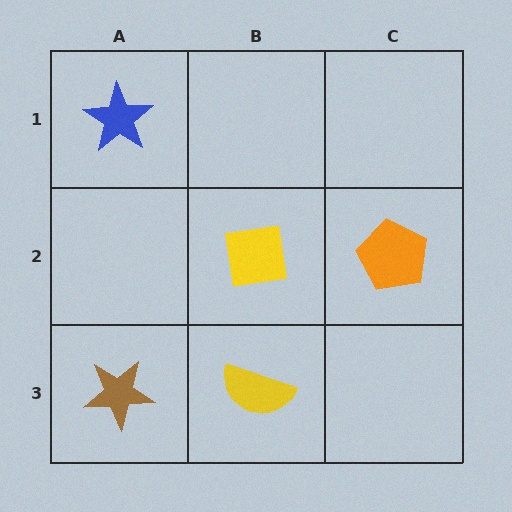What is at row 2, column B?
A yellow square.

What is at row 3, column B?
A yellow semicircle.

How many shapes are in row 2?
2 shapes.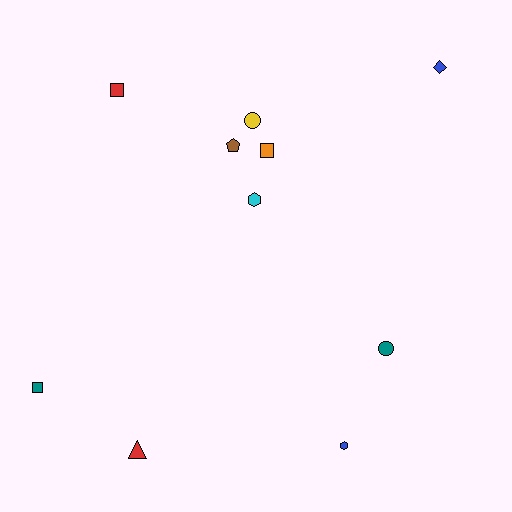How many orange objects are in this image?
There is 1 orange object.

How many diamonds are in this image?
There is 1 diamond.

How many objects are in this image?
There are 10 objects.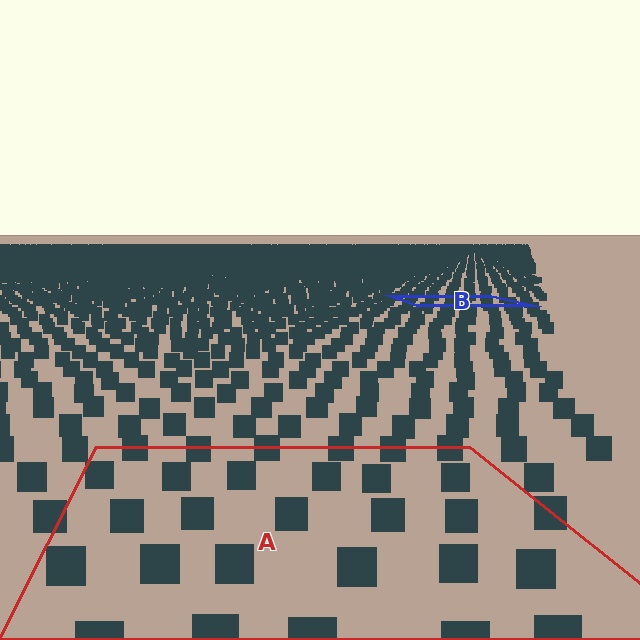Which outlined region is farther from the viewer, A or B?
Region B is farther from the viewer — the texture elements inside it appear smaller and more densely packed.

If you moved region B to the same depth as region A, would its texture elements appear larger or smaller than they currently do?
They would appear larger. At a closer depth, the same texture elements are projected at a bigger on-screen size.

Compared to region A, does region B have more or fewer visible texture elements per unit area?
Region B has more texture elements per unit area — they are packed more densely because it is farther away.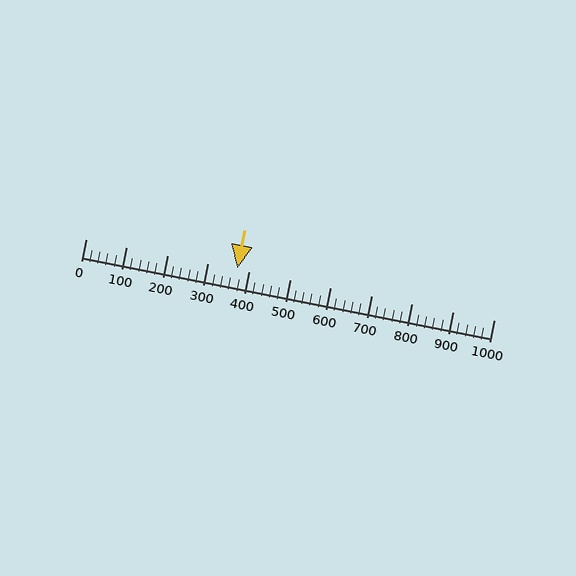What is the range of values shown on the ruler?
The ruler shows values from 0 to 1000.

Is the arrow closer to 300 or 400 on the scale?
The arrow is closer to 400.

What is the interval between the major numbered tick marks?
The major tick marks are spaced 100 units apart.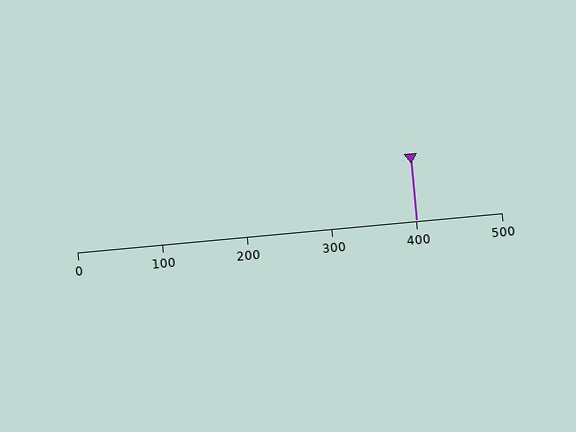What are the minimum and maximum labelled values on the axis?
The axis runs from 0 to 500.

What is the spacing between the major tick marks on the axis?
The major ticks are spaced 100 apart.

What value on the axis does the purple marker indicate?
The marker indicates approximately 400.